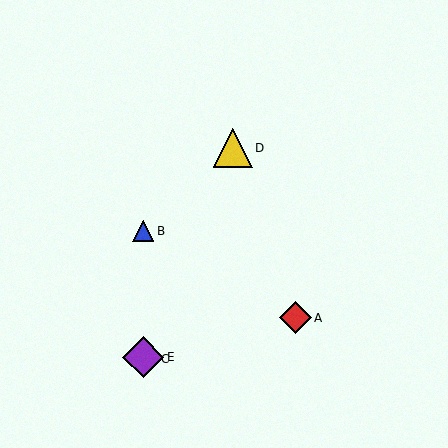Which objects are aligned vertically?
Objects B, C, E are aligned vertically.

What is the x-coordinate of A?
Object A is at x≈295.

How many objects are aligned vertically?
3 objects (B, C, E) are aligned vertically.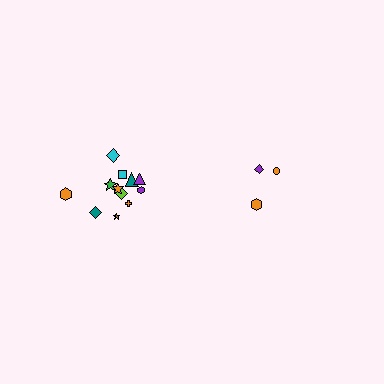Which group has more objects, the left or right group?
The left group.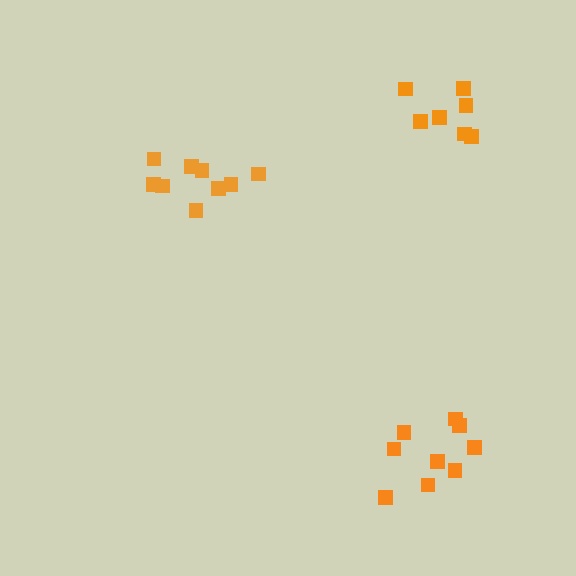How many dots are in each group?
Group 1: 7 dots, Group 2: 9 dots, Group 3: 9 dots (25 total).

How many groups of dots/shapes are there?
There are 3 groups.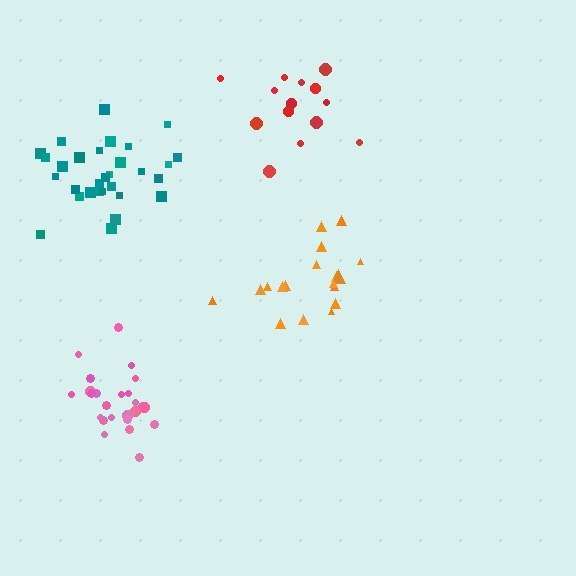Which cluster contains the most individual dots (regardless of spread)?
Teal (33).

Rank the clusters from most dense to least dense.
pink, teal, red, orange.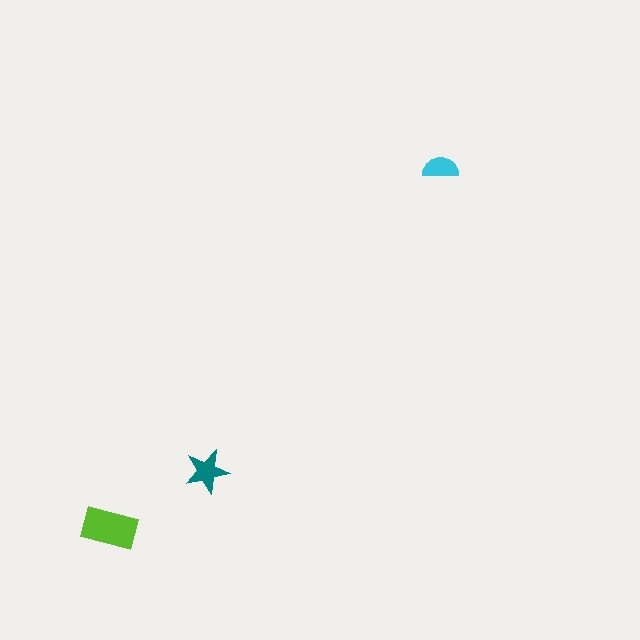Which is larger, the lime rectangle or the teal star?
The lime rectangle.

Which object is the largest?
The lime rectangle.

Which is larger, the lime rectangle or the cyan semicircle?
The lime rectangle.